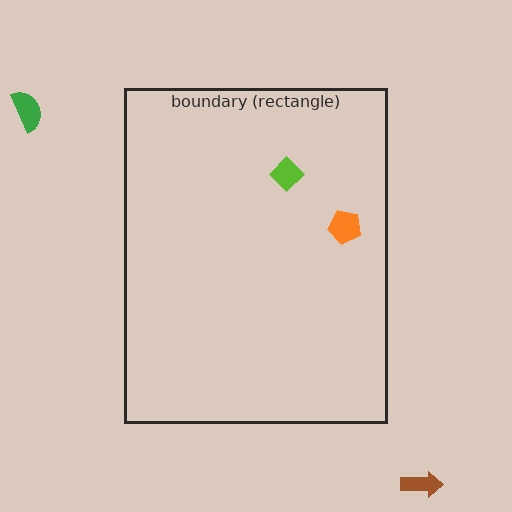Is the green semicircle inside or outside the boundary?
Outside.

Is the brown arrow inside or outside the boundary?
Outside.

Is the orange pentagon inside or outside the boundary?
Inside.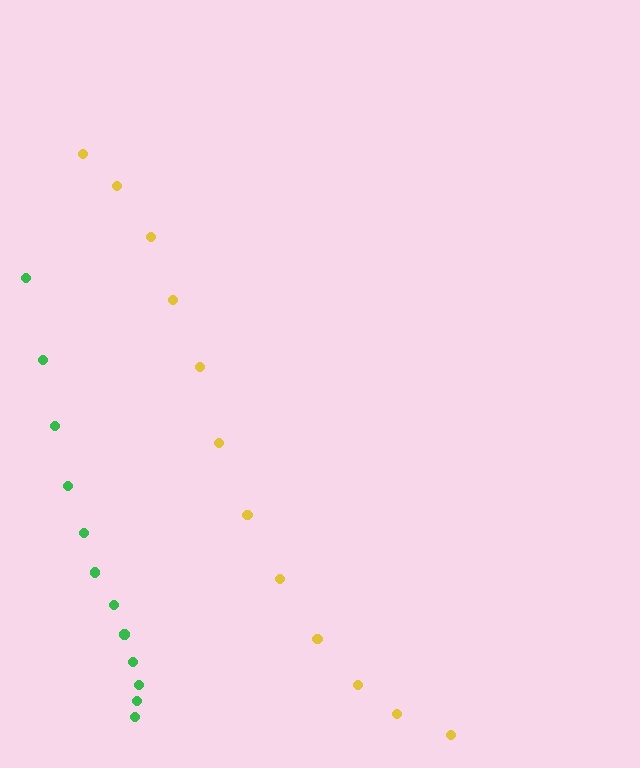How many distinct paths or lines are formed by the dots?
There are 2 distinct paths.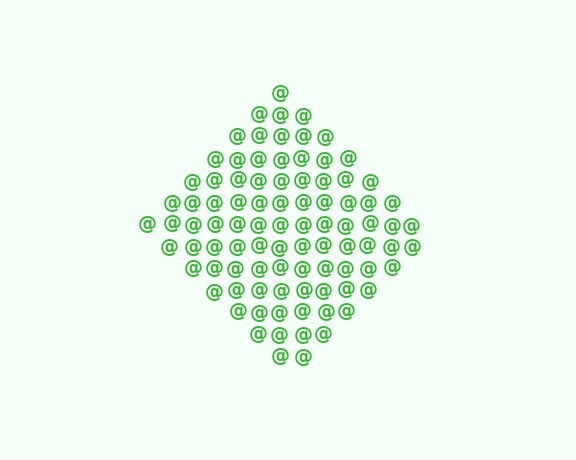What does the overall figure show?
The overall figure shows a diamond.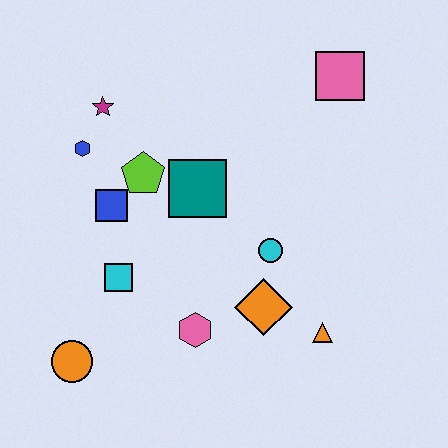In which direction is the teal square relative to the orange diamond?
The teal square is above the orange diamond.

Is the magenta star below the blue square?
No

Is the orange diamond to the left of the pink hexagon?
No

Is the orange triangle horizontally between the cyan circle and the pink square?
Yes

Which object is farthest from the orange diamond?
The magenta star is farthest from the orange diamond.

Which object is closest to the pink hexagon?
The orange diamond is closest to the pink hexagon.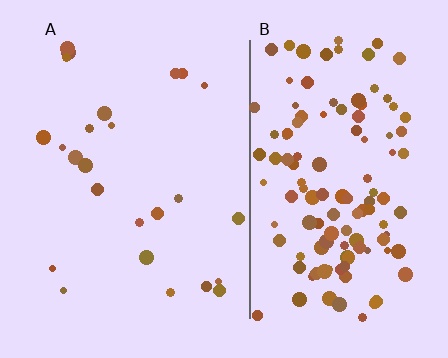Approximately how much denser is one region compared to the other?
Approximately 4.9× — region B over region A.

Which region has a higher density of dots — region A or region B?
B (the right).